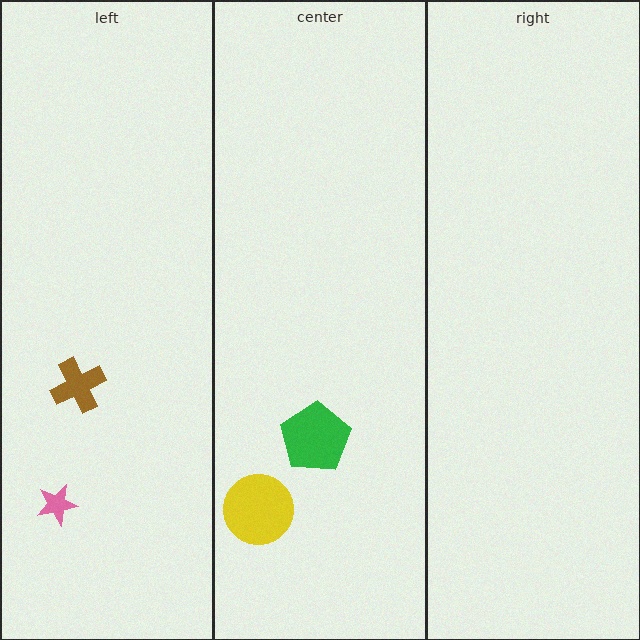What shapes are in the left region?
The pink star, the brown cross.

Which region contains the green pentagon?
The center region.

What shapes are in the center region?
The green pentagon, the yellow circle.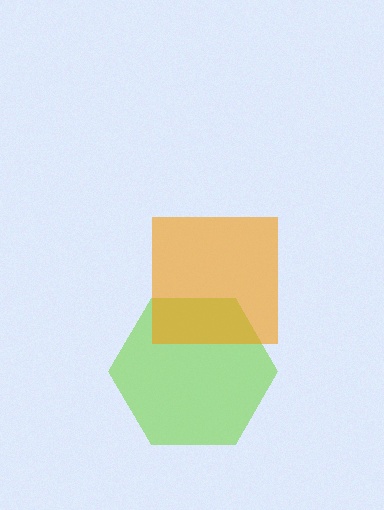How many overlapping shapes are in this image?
There are 2 overlapping shapes in the image.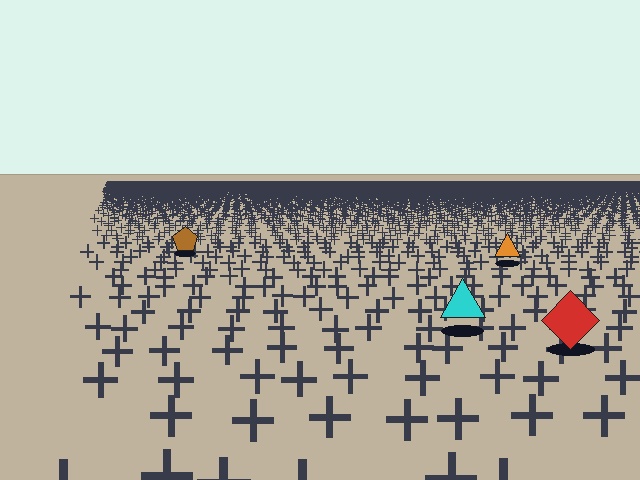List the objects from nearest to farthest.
From nearest to farthest: the red diamond, the cyan triangle, the orange triangle, the brown pentagon.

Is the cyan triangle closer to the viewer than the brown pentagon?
Yes. The cyan triangle is closer — you can tell from the texture gradient: the ground texture is coarser near it.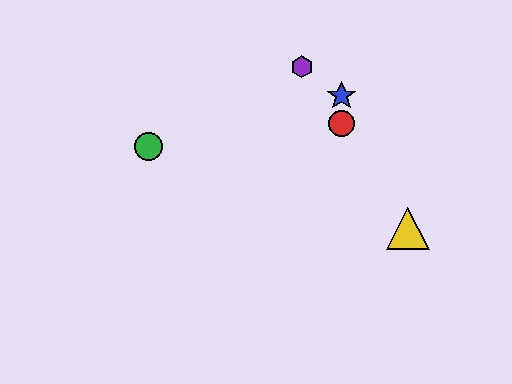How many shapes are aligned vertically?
2 shapes (the red circle, the blue star) are aligned vertically.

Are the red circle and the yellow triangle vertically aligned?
No, the red circle is at x≈341 and the yellow triangle is at x≈408.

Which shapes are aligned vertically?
The red circle, the blue star are aligned vertically.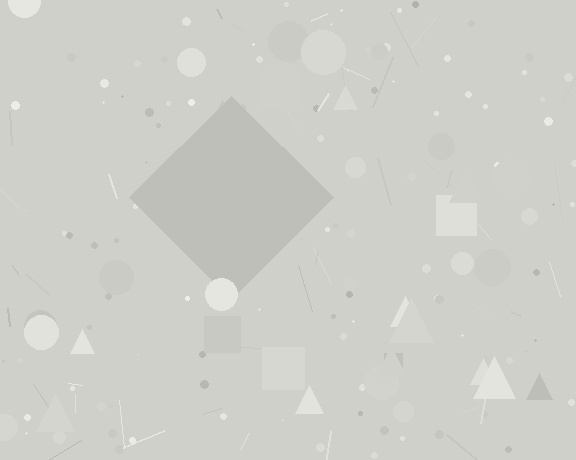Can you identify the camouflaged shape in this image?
The camouflaged shape is a diamond.